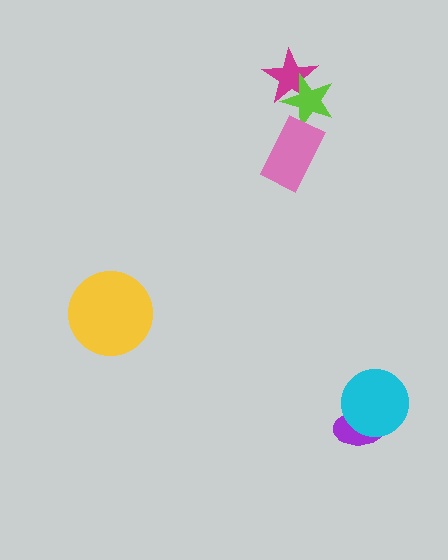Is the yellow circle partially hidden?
No, no other shape covers it.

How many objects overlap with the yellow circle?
0 objects overlap with the yellow circle.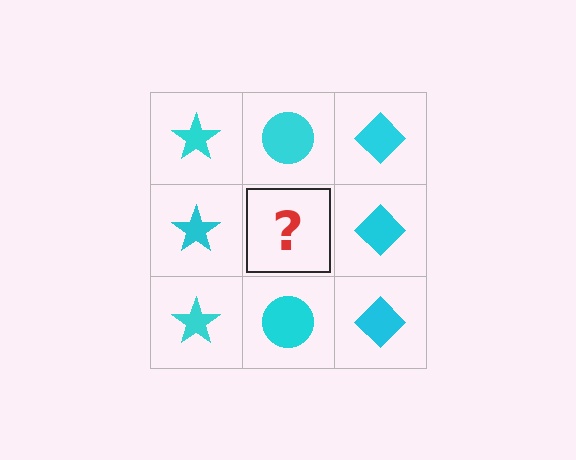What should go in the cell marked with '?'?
The missing cell should contain a cyan circle.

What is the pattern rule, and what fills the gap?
The rule is that each column has a consistent shape. The gap should be filled with a cyan circle.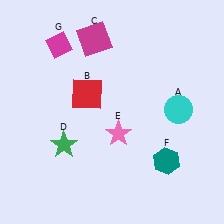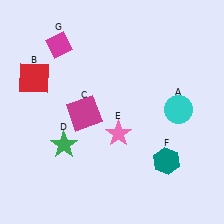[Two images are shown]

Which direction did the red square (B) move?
The red square (B) moved left.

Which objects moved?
The objects that moved are: the red square (B), the magenta square (C).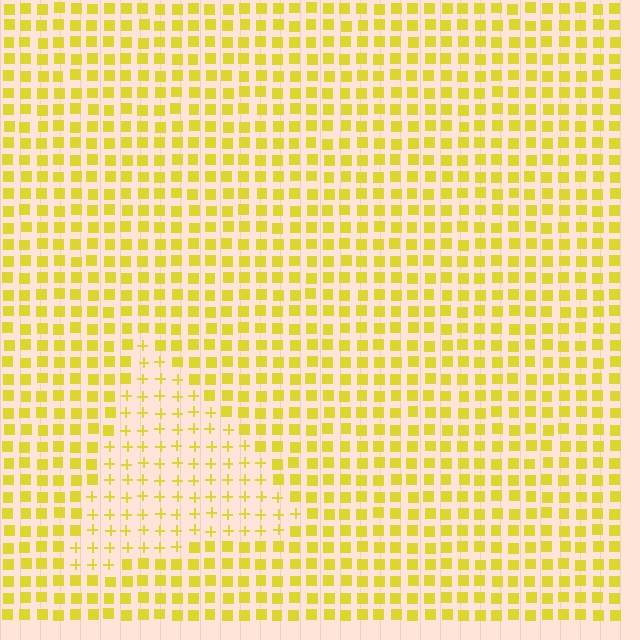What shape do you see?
I see a triangle.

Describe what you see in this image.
The image is filled with small yellow elements arranged in a uniform grid. A triangle-shaped region contains plus signs, while the surrounding area contains squares. The boundary is defined purely by the change in element shape.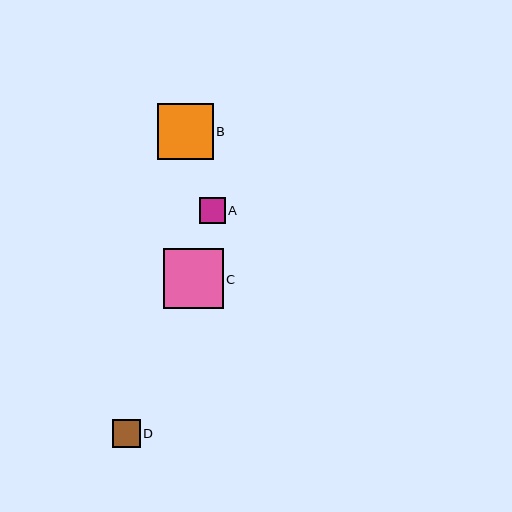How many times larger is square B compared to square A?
Square B is approximately 2.1 times the size of square A.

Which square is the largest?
Square C is the largest with a size of approximately 60 pixels.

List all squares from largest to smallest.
From largest to smallest: C, B, D, A.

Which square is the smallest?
Square A is the smallest with a size of approximately 26 pixels.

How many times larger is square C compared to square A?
Square C is approximately 2.3 times the size of square A.